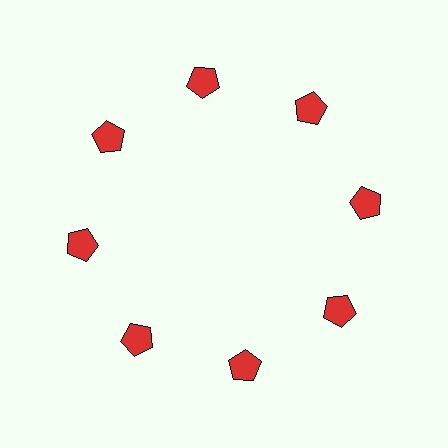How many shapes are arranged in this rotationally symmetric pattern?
There are 8 shapes, arranged in 8 groups of 1.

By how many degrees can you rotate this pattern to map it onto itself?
The pattern maps onto itself every 45 degrees of rotation.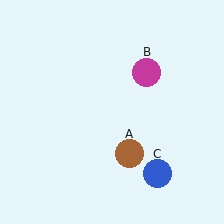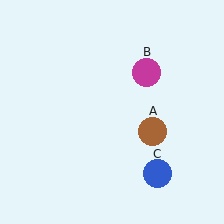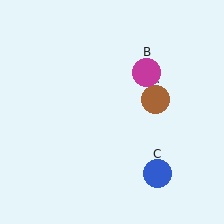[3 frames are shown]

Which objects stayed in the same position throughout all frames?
Magenta circle (object B) and blue circle (object C) remained stationary.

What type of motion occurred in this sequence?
The brown circle (object A) rotated counterclockwise around the center of the scene.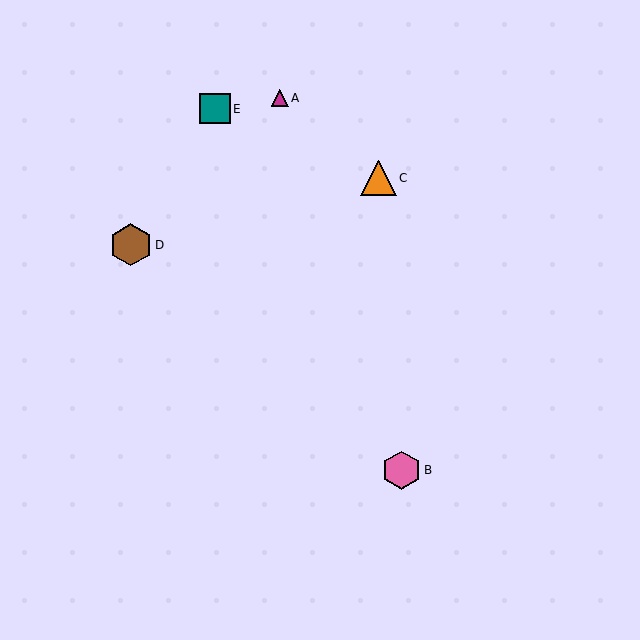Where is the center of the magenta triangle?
The center of the magenta triangle is at (280, 98).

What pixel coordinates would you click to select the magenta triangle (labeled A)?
Click at (280, 98) to select the magenta triangle A.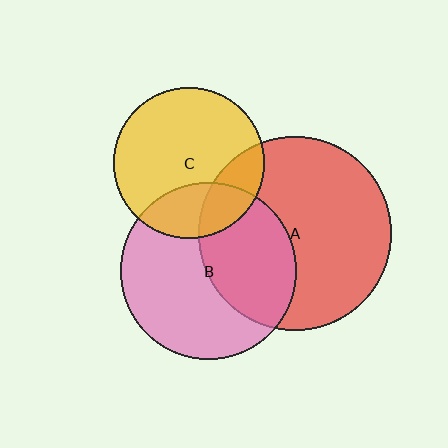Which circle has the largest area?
Circle A (red).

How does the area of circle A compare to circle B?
Approximately 1.2 times.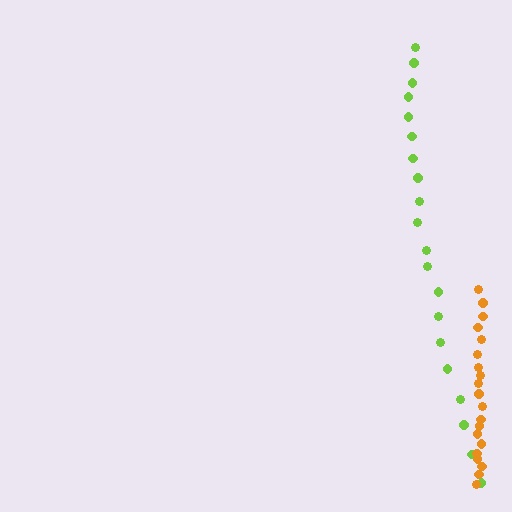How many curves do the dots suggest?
There are 2 distinct paths.